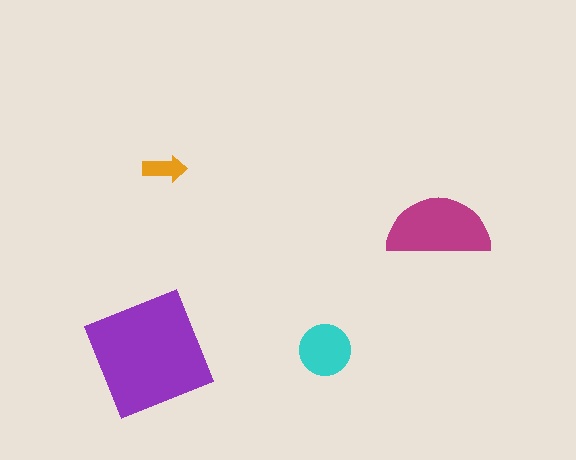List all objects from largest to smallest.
The purple square, the magenta semicircle, the cyan circle, the orange arrow.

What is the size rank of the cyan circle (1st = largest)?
3rd.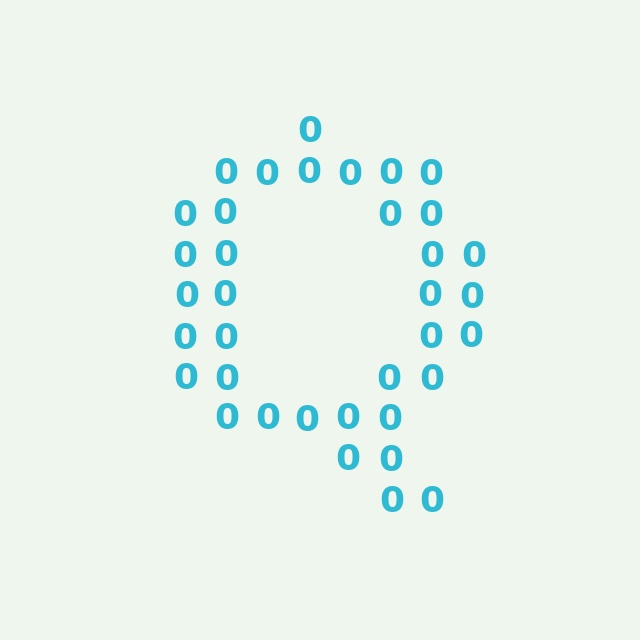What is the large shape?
The large shape is the letter Q.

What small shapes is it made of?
It is made of small digit 0's.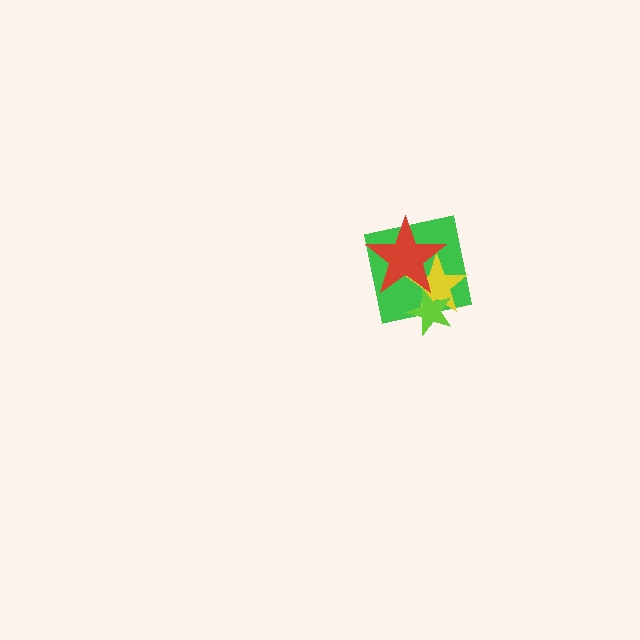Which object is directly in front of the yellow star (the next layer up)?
The red star is directly in front of the yellow star.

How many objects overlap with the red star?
3 objects overlap with the red star.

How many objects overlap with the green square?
3 objects overlap with the green square.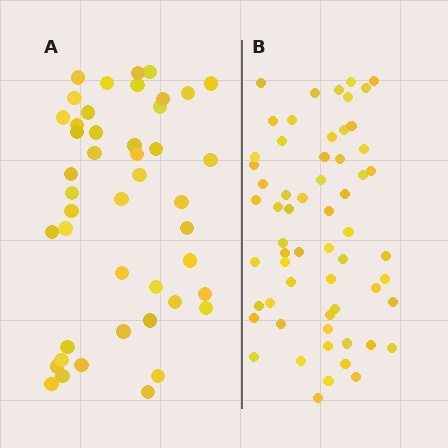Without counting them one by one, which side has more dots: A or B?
Region B (the right region) has more dots.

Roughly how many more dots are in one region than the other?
Region B has approximately 15 more dots than region A.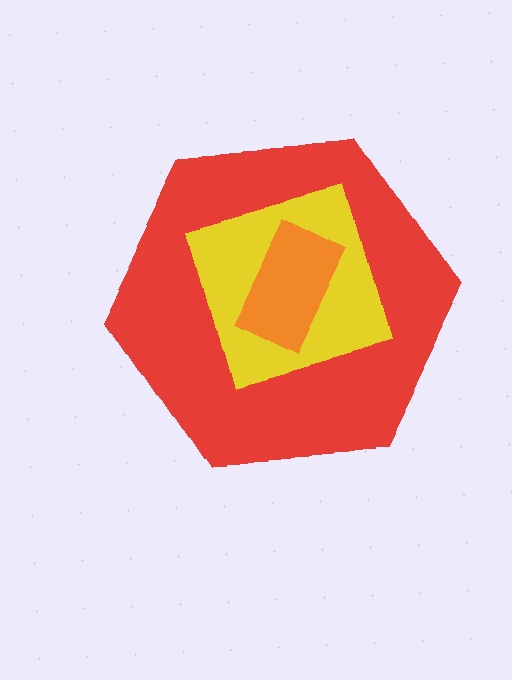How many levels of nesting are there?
3.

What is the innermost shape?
The orange rectangle.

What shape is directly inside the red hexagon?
The yellow diamond.